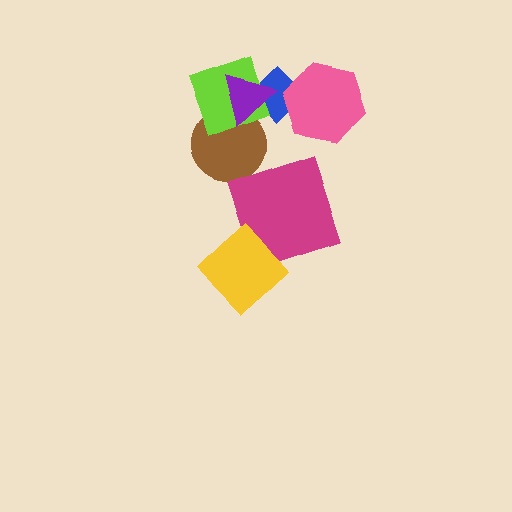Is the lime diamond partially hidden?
Yes, it is partially covered by another shape.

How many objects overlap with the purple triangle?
3 objects overlap with the purple triangle.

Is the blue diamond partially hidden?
Yes, it is partially covered by another shape.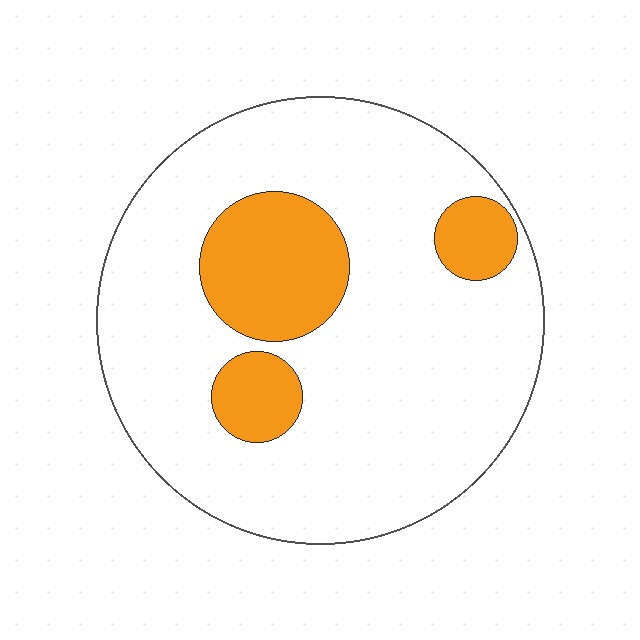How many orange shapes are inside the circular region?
3.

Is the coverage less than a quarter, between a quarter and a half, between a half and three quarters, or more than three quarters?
Less than a quarter.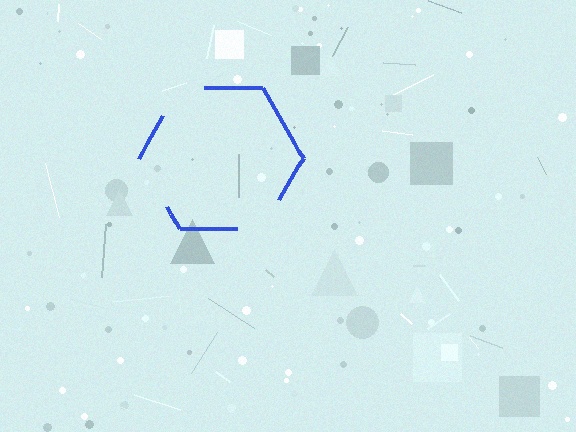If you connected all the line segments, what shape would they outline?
They would outline a hexagon.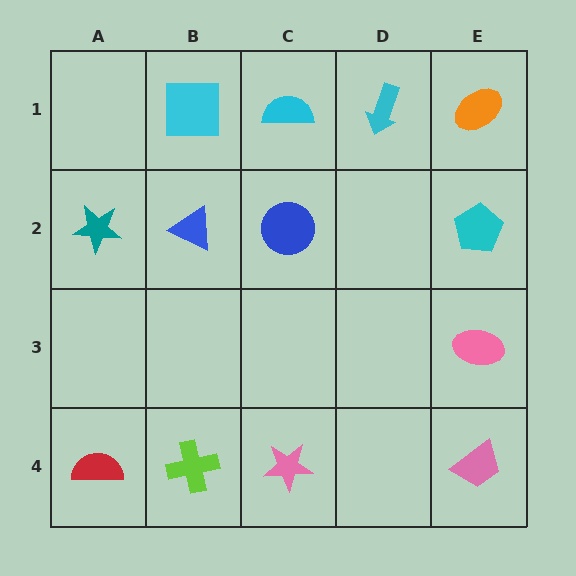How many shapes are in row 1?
4 shapes.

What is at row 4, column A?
A red semicircle.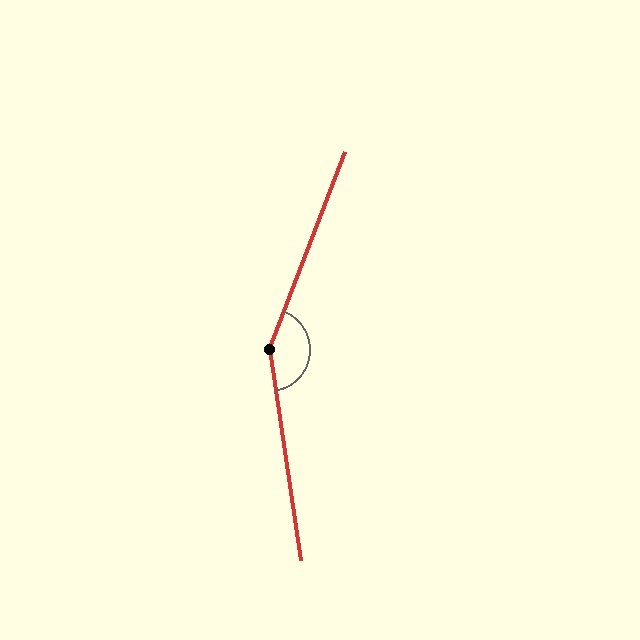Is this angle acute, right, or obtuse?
It is obtuse.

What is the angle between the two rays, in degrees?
Approximately 151 degrees.